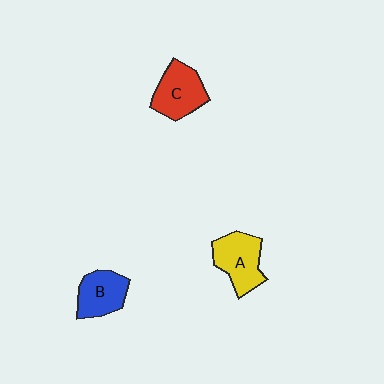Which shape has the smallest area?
Shape B (blue).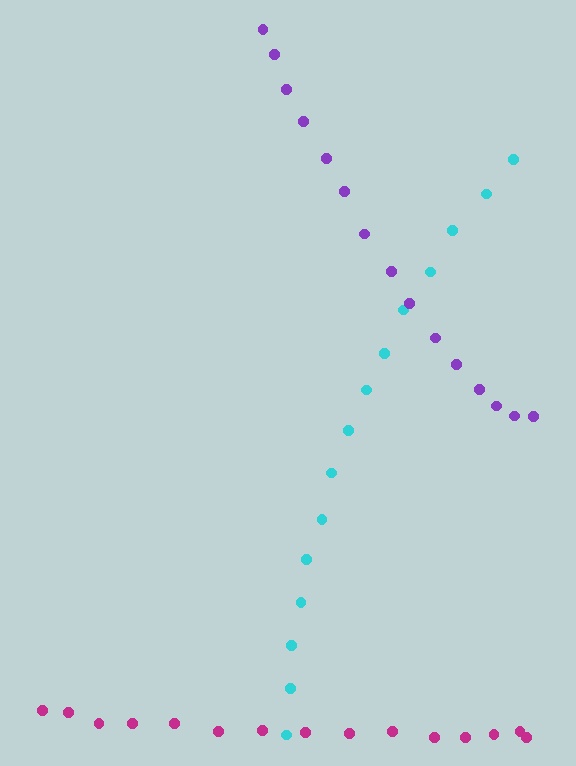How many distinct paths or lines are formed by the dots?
There are 3 distinct paths.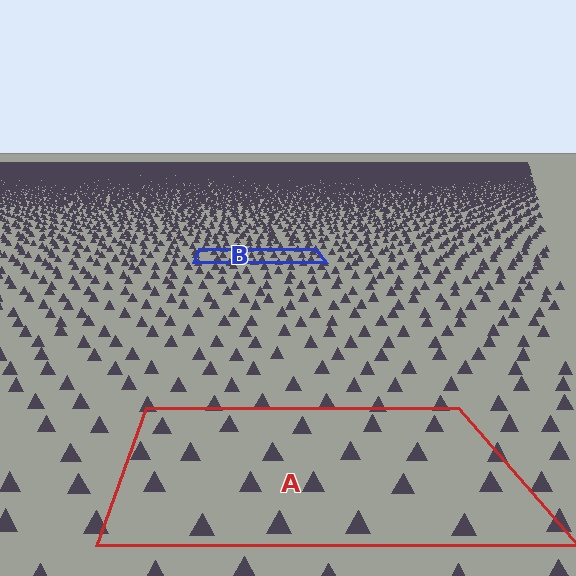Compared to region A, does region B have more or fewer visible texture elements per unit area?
Region B has more texture elements per unit area — they are packed more densely because it is farther away.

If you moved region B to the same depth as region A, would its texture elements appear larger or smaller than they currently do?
They would appear larger. At a closer depth, the same texture elements are projected at a bigger on-screen size.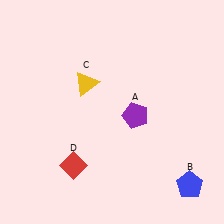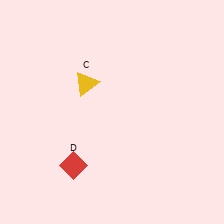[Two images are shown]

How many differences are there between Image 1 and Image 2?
There are 2 differences between the two images.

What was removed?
The blue pentagon (B), the purple pentagon (A) were removed in Image 2.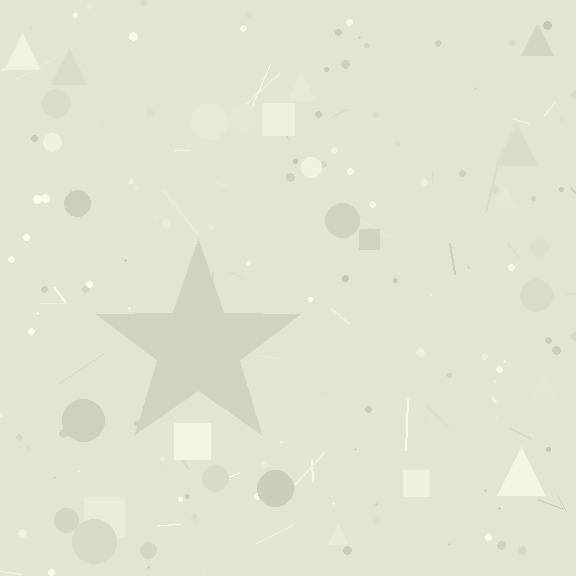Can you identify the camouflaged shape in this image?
The camouflaged shape is a star.